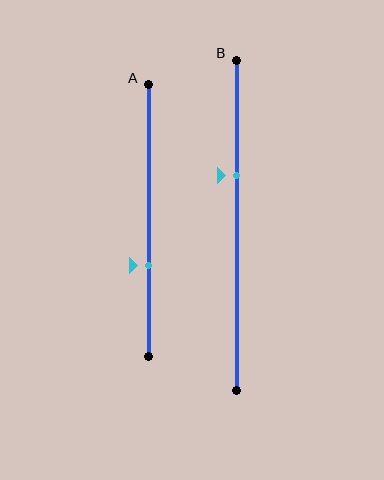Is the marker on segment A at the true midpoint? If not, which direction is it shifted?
No, the marker on segment A is shifted downward by about 17% of the segment length.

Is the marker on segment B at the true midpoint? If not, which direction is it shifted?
No, the marker on segment B is shifted upward by about 15% of the segment length.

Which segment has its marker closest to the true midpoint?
Segment B has its marker closest to the true midpoint.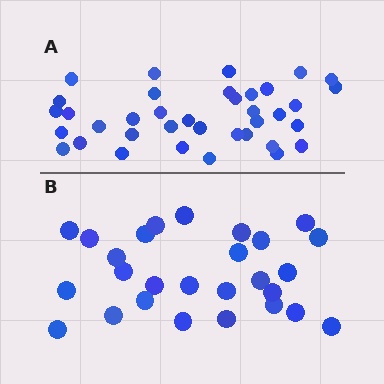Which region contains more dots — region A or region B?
Region A (the top region) has more dots.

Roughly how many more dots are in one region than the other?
Region A has roughly 10 or so more dots than region B.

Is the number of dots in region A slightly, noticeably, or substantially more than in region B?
Region A has noticeably more, but not dramatically so. The ratio is roughly 1.4 to 1.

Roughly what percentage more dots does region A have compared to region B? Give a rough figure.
About 35% more.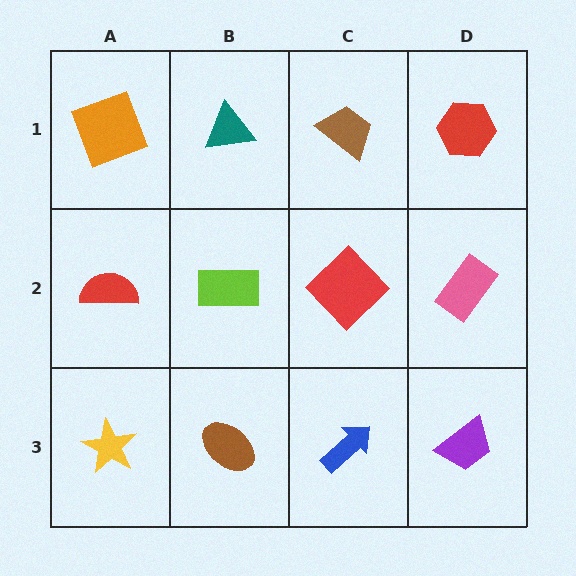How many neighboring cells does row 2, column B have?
4.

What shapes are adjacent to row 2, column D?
A red hexagon (row 1, column D), a purple trapezoid (row 3, column D), a red diamond (row 2, column C).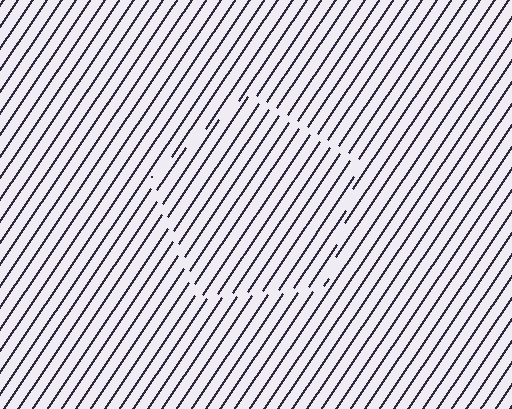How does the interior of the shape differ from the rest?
The interior of the shape contains the same grating, shifted by half a period — the contour is defined by the phase discontinuity where line-ends from the inner and outer gratings abut.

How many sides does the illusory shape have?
5 sides — the line-ends trace a pentagon.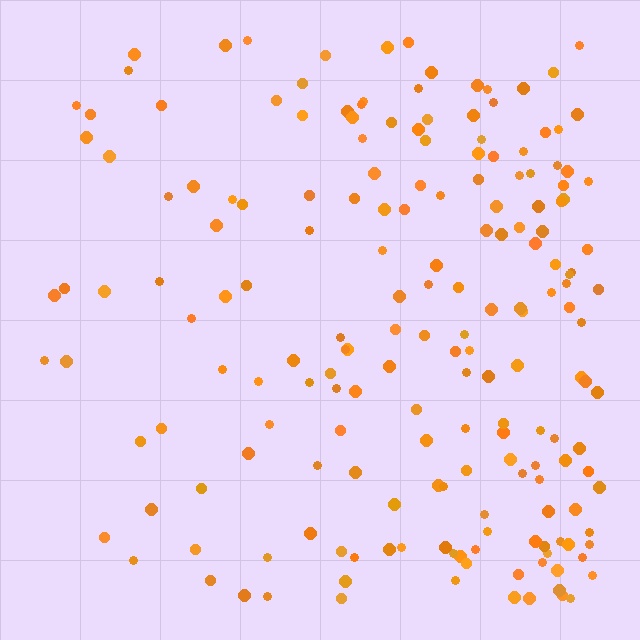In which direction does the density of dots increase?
From left to right, with the right side densest.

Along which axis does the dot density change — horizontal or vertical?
Horizontal.